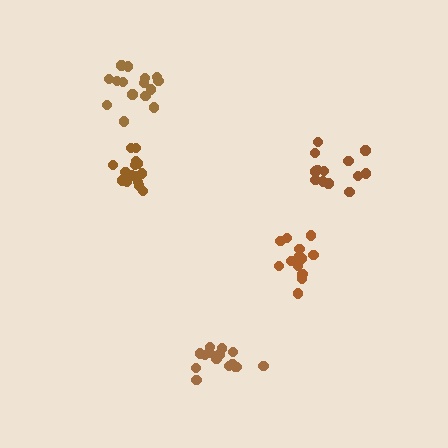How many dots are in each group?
Group 1: 15 dots, Group 2: 13 dots, Group 3: 15 dots, Group 4: 16 dots, Group 5: 15 dots (74 total).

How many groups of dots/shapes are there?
There are 5 groups.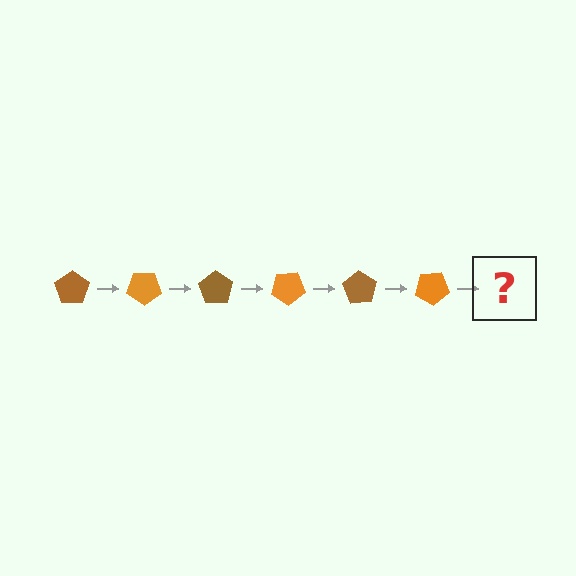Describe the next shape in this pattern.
It should be a brown pentagon, rotated 210 degrees from the start.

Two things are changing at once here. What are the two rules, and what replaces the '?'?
The two rules are that it rotates 35 degrees each step and the color cycles through brown and orange. The '?' should be a brown pentagon, rotated 210 degrees from the start.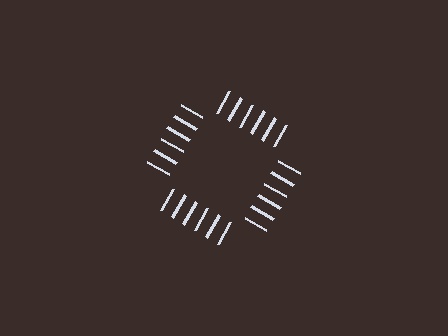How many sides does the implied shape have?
4 sides — the line-ends trace a square.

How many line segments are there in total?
24 — 6 along each of the 4 edges.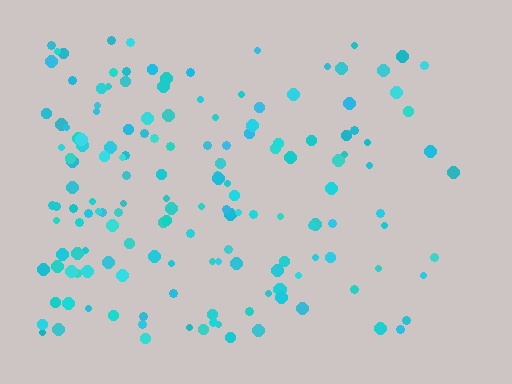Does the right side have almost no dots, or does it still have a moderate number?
Still a moderate number, just noticeably fewer than the left.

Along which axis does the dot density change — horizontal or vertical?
Horizontal.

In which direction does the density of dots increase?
From right to left, with the left side densest.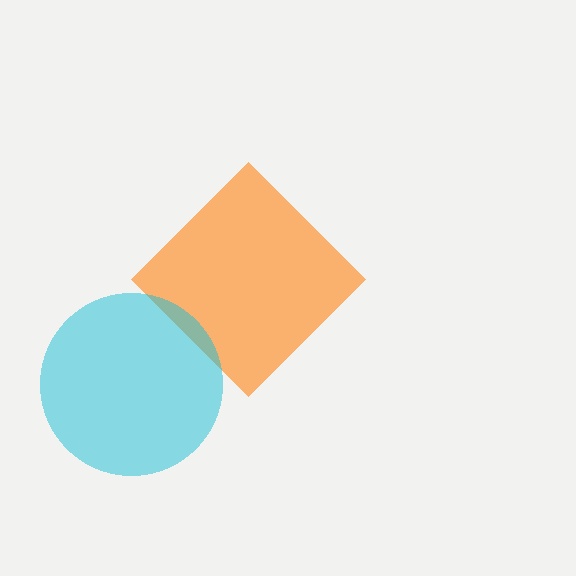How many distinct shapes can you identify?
There are 2 distinct shapes: an orange diamond, a cyan circle.